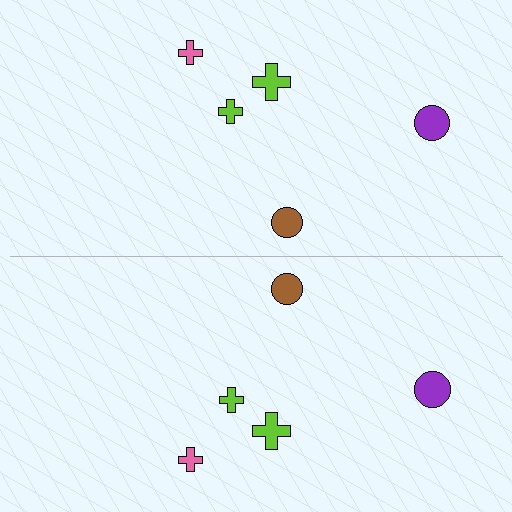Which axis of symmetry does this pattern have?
The pattern has a horizontal axis of symmetry running through the center of the image.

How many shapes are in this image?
There are 10 shapes in this image.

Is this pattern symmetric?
Yes, this pattern has bilateral (reflection) symmetry.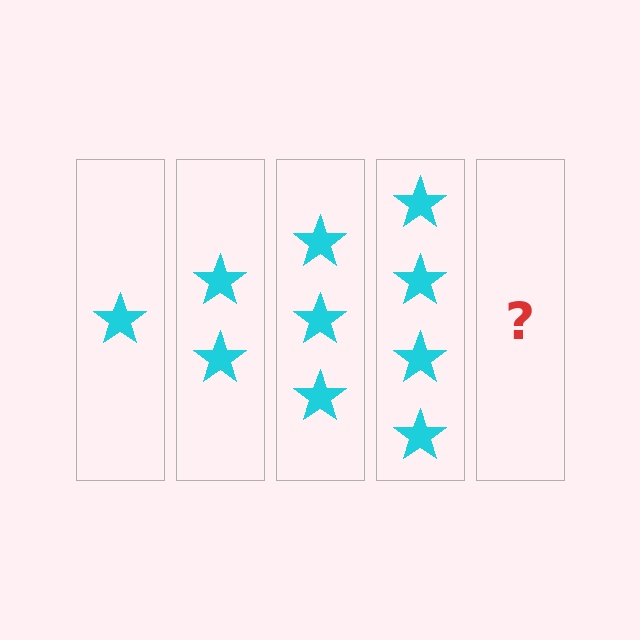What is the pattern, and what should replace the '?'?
The pattern is that each step adds one more star. The '?' should be 5 stars.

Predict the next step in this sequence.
The next step is 5 stars.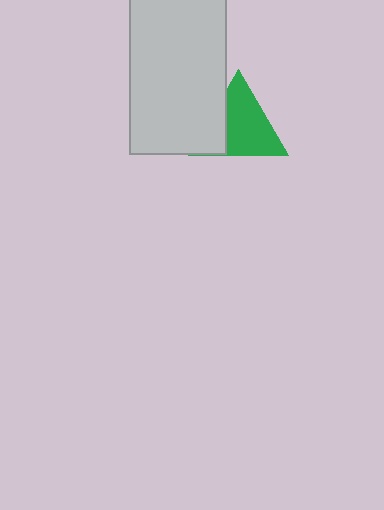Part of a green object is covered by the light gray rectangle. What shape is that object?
It is a triangle.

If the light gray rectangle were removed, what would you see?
You would see the complete green triangle.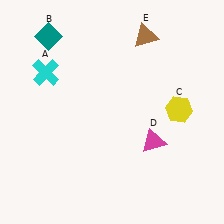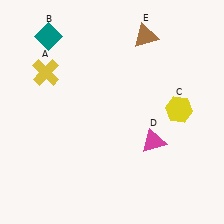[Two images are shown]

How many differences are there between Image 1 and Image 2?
There is 1 difference between the two images.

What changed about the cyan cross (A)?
In Image 1, A is cyan. In Image 2, it changed to yellow.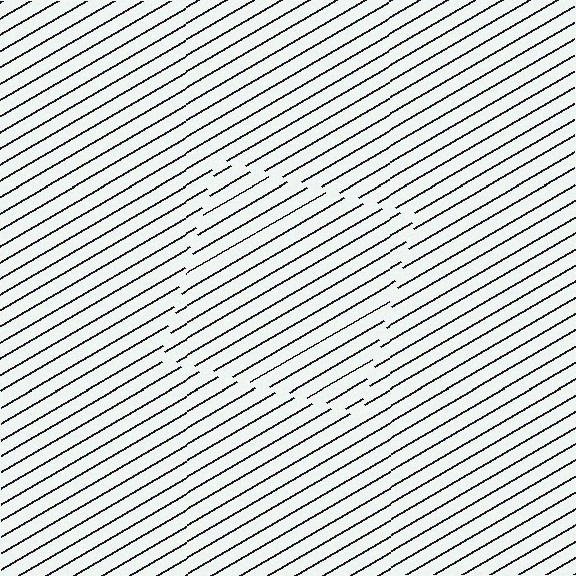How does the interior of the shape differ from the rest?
The interior of the shape contains the same grating, shifted by half a period — the contour is defined by the phase discontinuity where line-ends from the inner and outer gratings abut.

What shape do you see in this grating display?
An illusory square. The interior of the shape contains the same grating, shifted by half a period — the contour is defined by the phase discontinuity where line-ends from the inner and outer gratings abut.